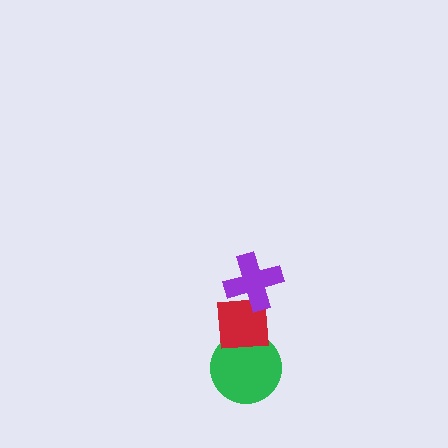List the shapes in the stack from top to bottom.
From top to bottom: the purple cross, the red square, the green circle.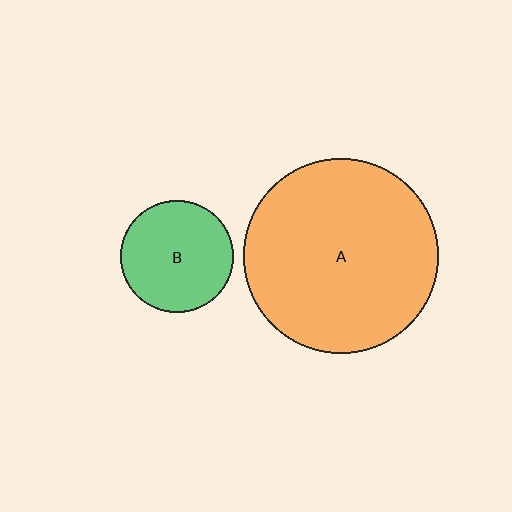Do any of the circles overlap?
No, none of the circles overlap.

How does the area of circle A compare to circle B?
Approximately 3.0 times.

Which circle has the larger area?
Circle A (orange).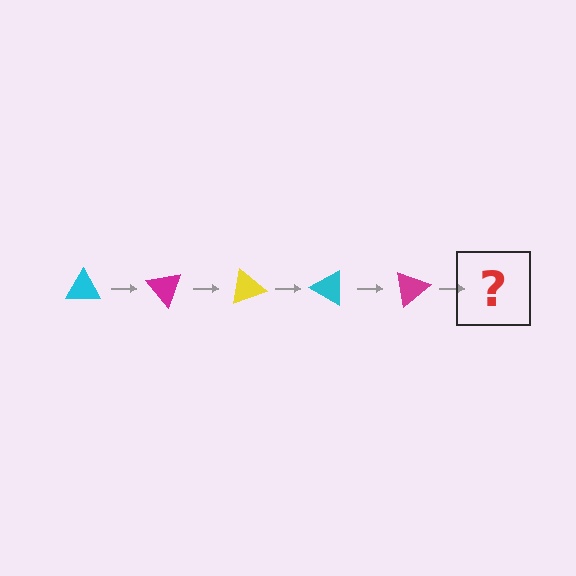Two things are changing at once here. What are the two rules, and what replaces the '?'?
The two rules are that it rotates 50 degrees each step and the color cycles through cyan, magenta, and yellow. The '?' should be a yellow triangle, rotated 250 degrees from the start.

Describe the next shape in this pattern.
It should be a yellow triangle, rotated 250 degrees from the start.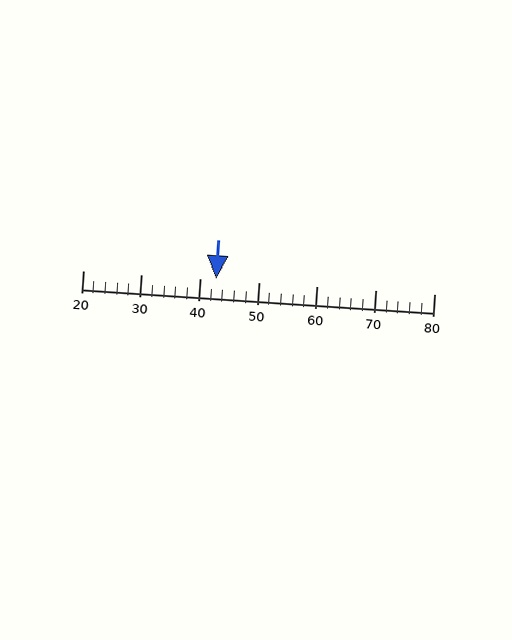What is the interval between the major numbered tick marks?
The major tick marks are spaced 10 units apart.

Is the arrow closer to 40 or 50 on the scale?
The arrow is closer to 40.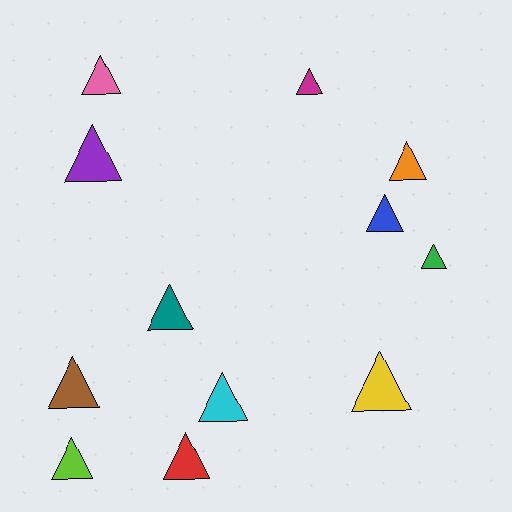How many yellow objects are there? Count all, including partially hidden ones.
There is 1 yellow object.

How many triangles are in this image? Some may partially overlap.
There are 12 triangles.